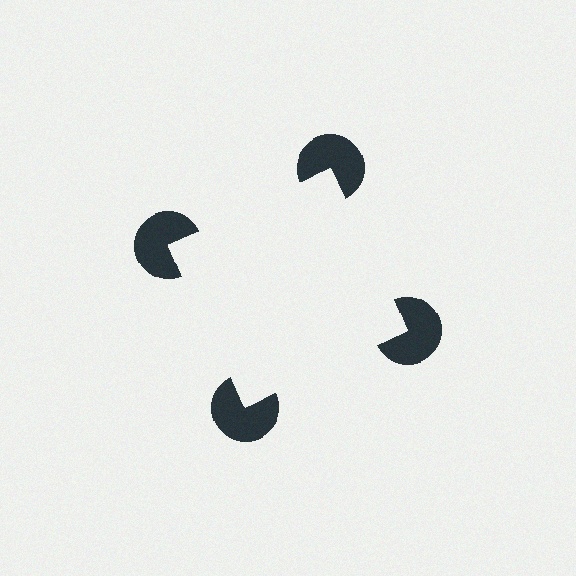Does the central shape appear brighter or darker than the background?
It typically appears slightly brighter than the background, even though no actual brightness change is drawn.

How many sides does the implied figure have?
4 sides.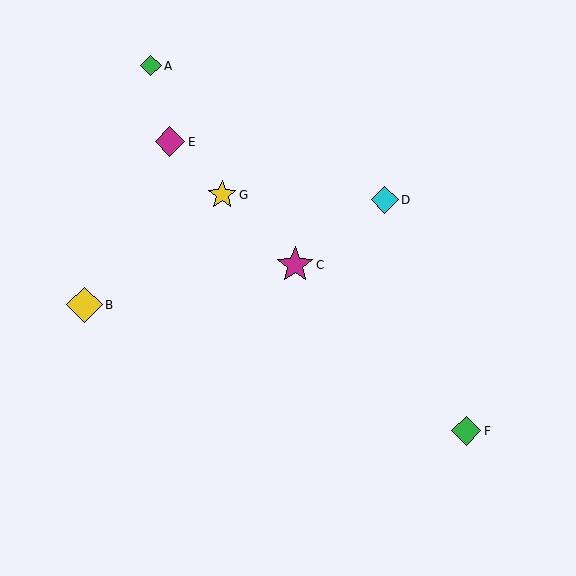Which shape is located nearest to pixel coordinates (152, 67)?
The green diamond (labeled A) at (151, 66) is nearest to that location.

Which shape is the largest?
The magenta star (labeled C) is the largest.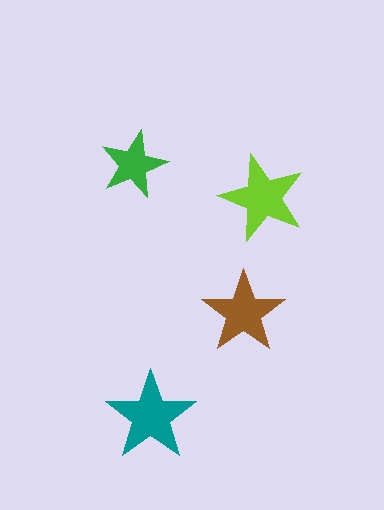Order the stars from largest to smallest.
the teal one, the lime one, the brown one, the green one.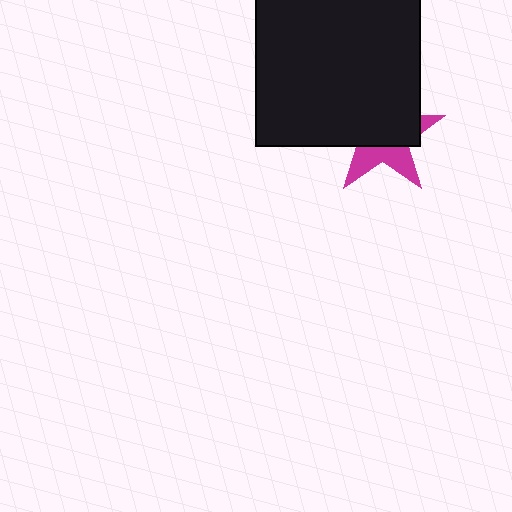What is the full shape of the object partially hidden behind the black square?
The partially hidden object is a magenta star.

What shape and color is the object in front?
The object in front is a black square.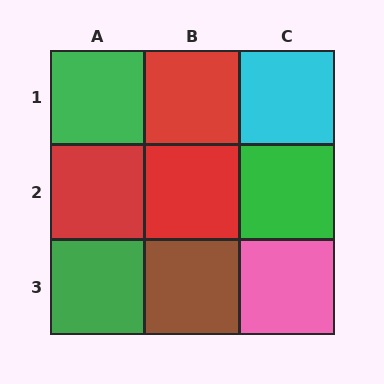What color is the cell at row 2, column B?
Red.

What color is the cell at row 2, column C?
Green.